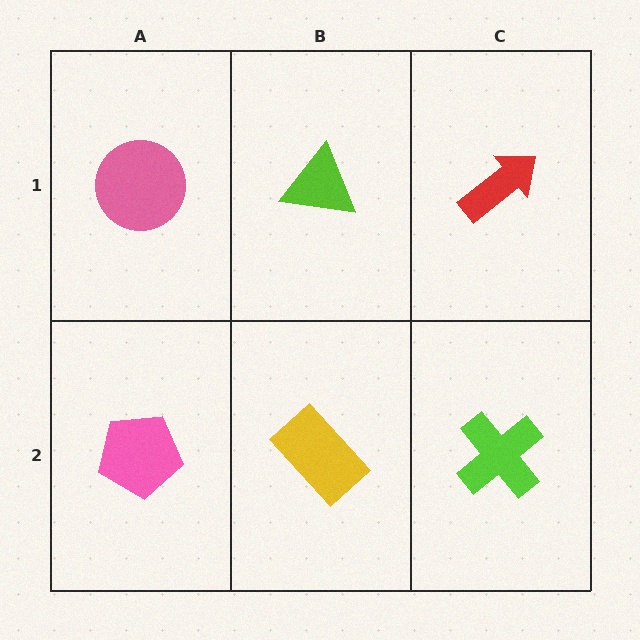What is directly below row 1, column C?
A lime cross.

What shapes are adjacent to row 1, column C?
A lime cross (row 2, column C), a lime triangle (row 1, column B).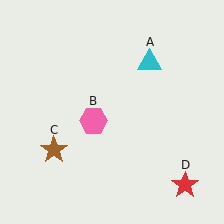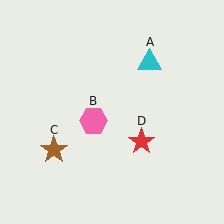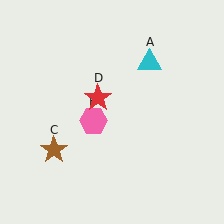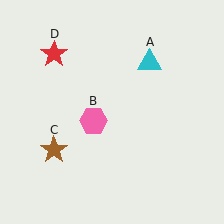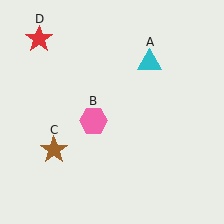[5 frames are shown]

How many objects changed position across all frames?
1 object changed position: red star (object D).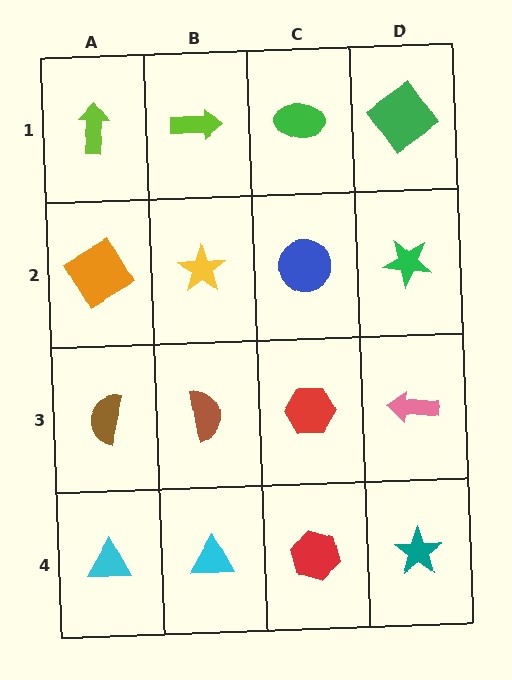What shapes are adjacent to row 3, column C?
A blue circle (row 2, column C), a red hexagon (row 4, column C), a brown semicircle (row 3, column B), a pink arrow (row 3, column D).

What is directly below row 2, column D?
A pink arrow.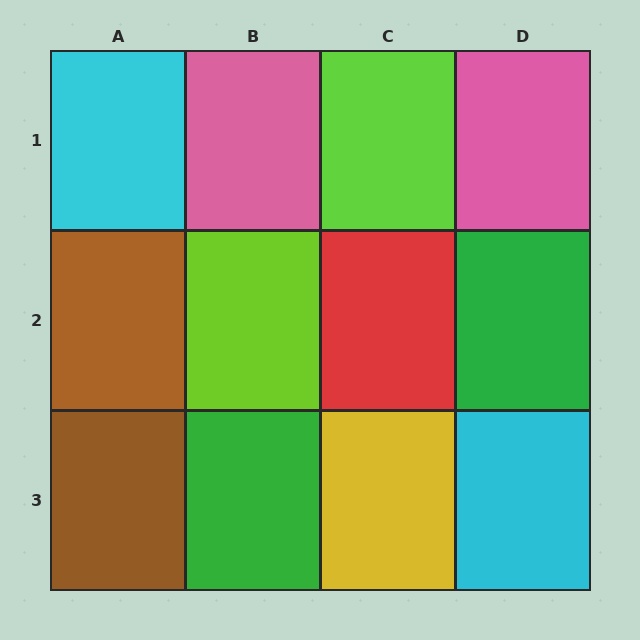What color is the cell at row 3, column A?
Brown.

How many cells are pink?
2 cells are pink.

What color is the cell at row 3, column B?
Green.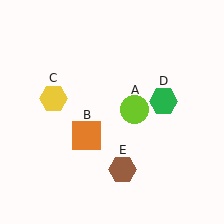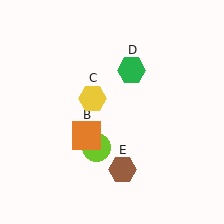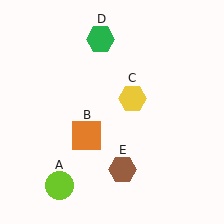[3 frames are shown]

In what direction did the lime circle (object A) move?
The lime circle (object A) moved down and to the left.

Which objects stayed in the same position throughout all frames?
Orange square (object B) and brown hexagon (object E) remained stationary.